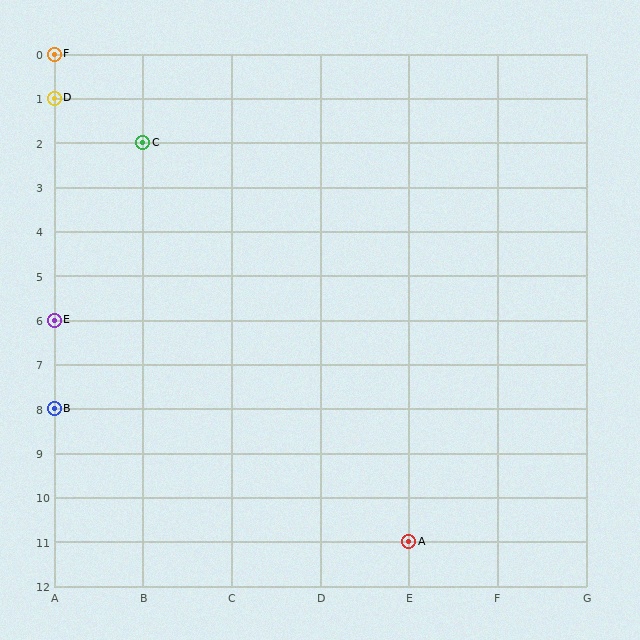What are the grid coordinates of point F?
Point F is at grid coordinates (A, 0).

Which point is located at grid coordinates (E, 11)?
Point A is at (E, 11).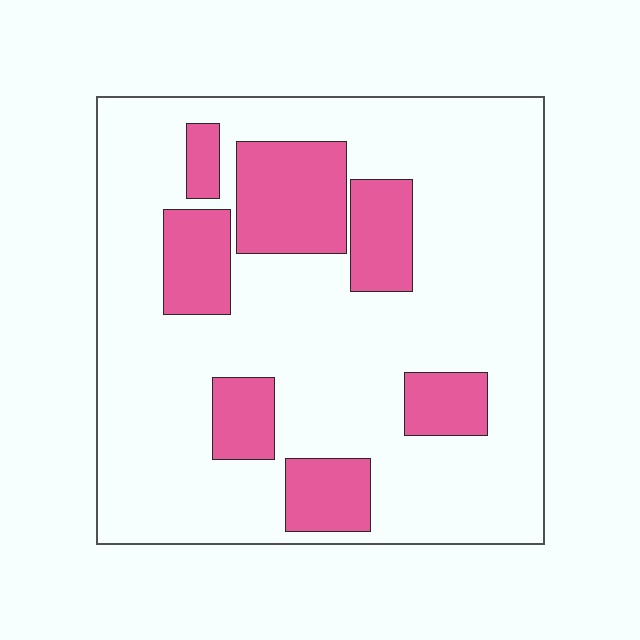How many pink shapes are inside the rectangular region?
7.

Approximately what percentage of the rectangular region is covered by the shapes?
Approximately 25%.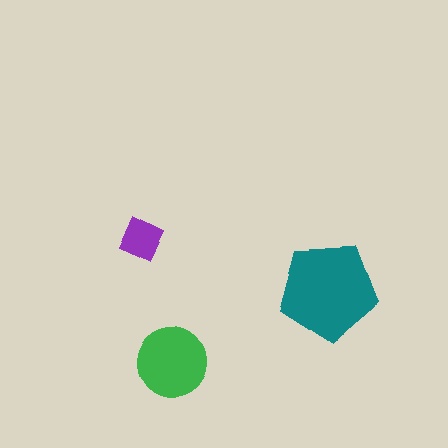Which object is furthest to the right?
The teal pentagon is rightmost.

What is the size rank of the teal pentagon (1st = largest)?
1st.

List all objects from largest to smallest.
The teal pentagon, the green circle, the purple diamond.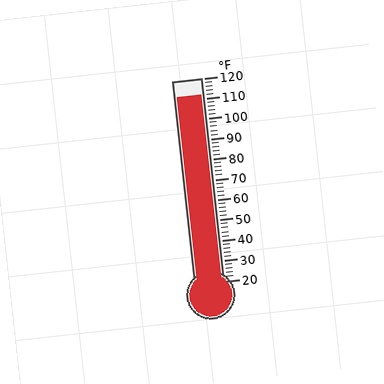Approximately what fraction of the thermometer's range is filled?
The thermometer is filled to approximately 90% of its range.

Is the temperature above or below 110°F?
The temperature is above 110°F.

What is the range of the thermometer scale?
The thermometer scale ranges from 20°F to 120°F.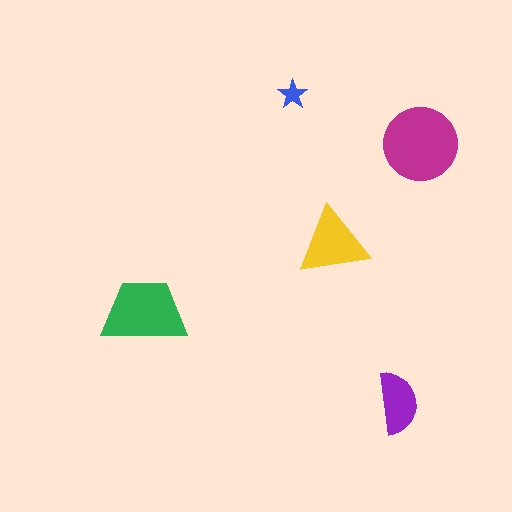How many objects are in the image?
There are 5 objects in the image.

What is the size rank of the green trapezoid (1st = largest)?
2nd.